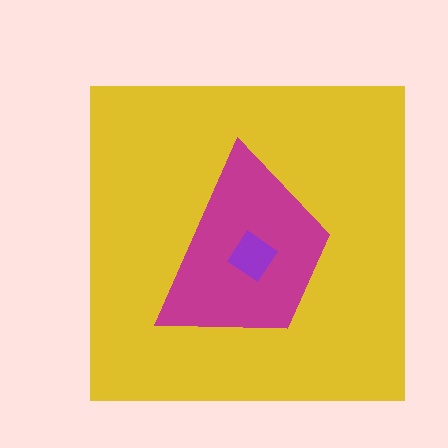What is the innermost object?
The purple diamond.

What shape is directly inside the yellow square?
The magenta trapezoid.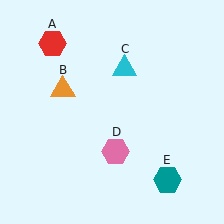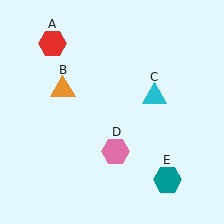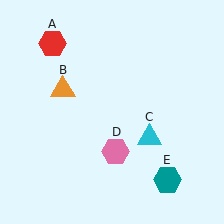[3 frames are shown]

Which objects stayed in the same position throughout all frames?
Red hexagon (object A) and orange triangle (object B) and pink hexagon (object D) and teal hexagon (object E) remained stationary.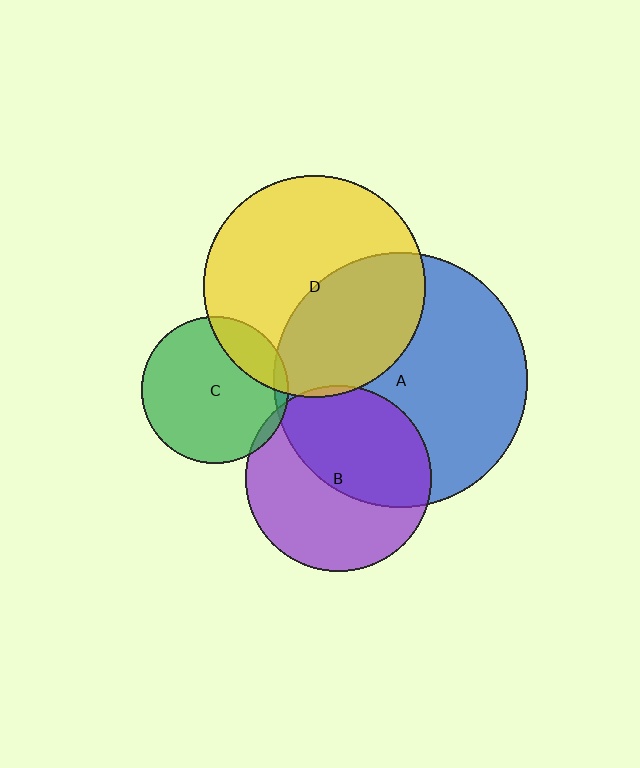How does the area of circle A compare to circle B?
Approximately 1.9 times.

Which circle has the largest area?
Circle A (blue).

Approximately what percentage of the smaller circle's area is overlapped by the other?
Approximately 50%.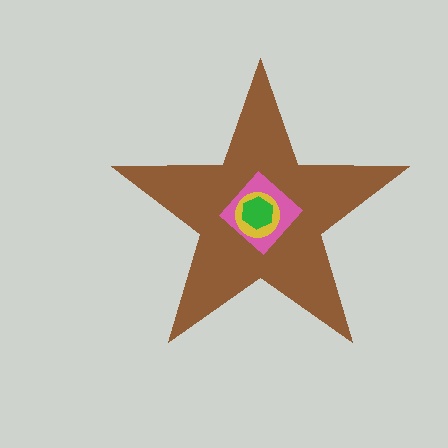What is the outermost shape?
The brown star.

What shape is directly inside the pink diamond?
The yellow circle.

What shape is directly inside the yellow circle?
The green hexagon.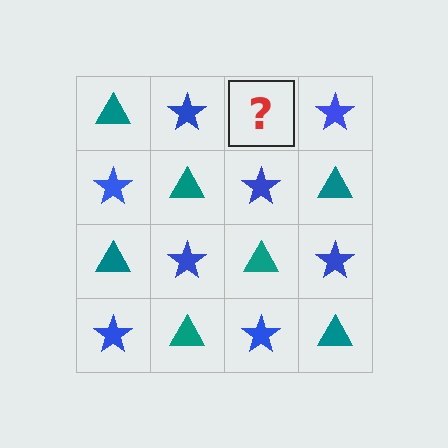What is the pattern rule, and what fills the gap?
The rule is that it alternates teal triangle and blue star in a checkerboard pattern. The gap should be filled with a teal triangle.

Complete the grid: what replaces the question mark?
The question mark should be replaced with a teal triangle.